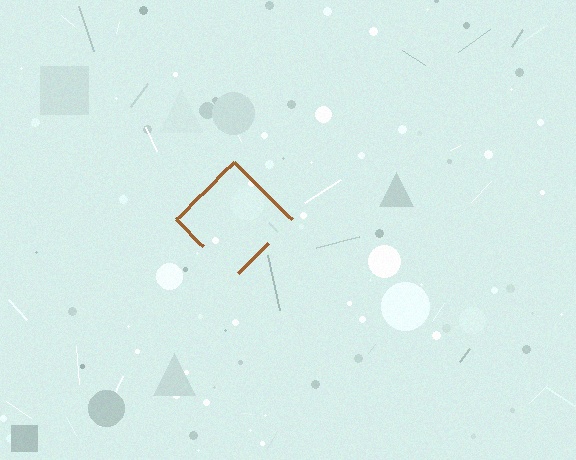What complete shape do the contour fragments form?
The contour fragments form a diamond.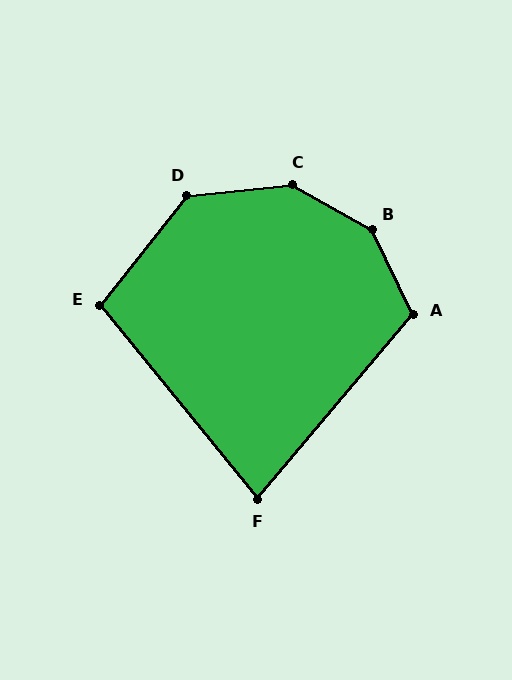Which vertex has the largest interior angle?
B, at approximately 146 degrees.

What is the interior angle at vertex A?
Approximately 114 degrees (obtuse).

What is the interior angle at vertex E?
Approximately 103 degrees (obtuse).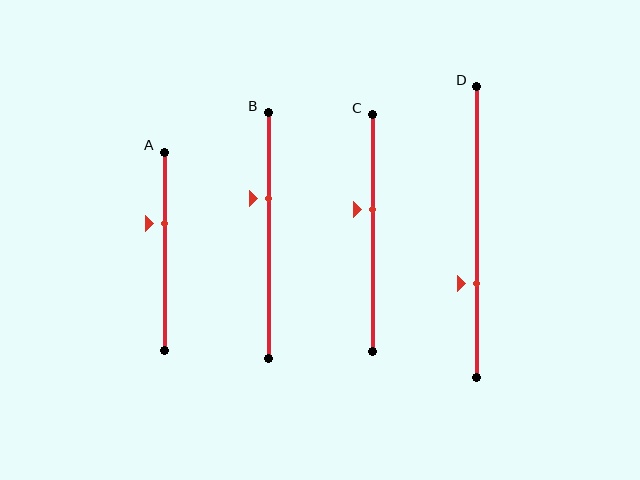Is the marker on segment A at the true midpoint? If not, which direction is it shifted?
No, the marker on segment A is shifted upward by about 14% of the segment length.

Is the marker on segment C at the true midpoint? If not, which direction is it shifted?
No, the marker on segment C is shifted upward by about 10% of the segment length.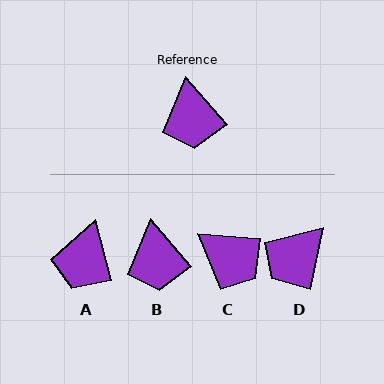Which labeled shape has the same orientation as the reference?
B.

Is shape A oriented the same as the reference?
No, it is off by about 27 degrees.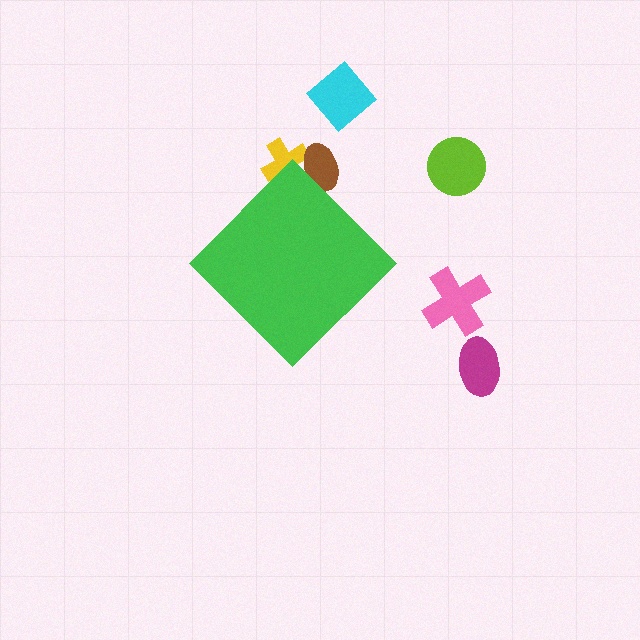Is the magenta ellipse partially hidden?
No, the magenta ellipse is fully visible.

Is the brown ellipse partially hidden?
Yes, the brown ellipse is partially hidden behind the green diamond.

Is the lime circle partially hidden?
No, the lime circle is fully visible.